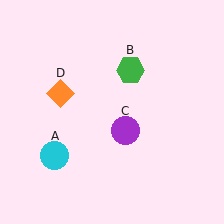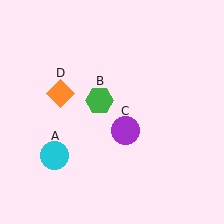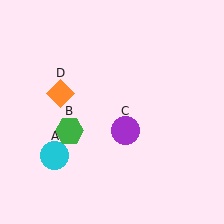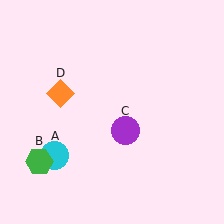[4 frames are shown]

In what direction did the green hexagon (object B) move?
The green hexagon (object B) moved down and to the left.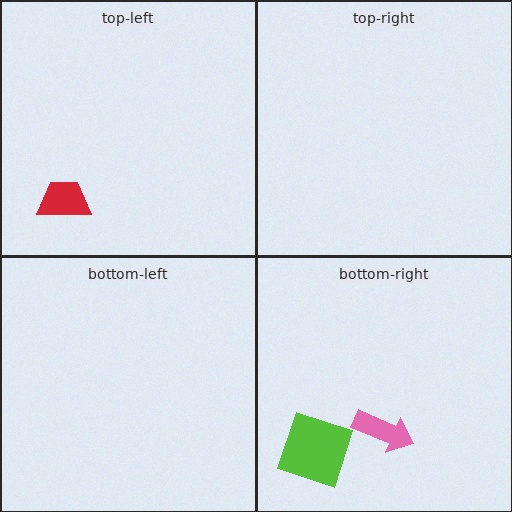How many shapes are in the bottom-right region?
2.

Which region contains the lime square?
The bottom-right region.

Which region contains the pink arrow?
The bottom-right region.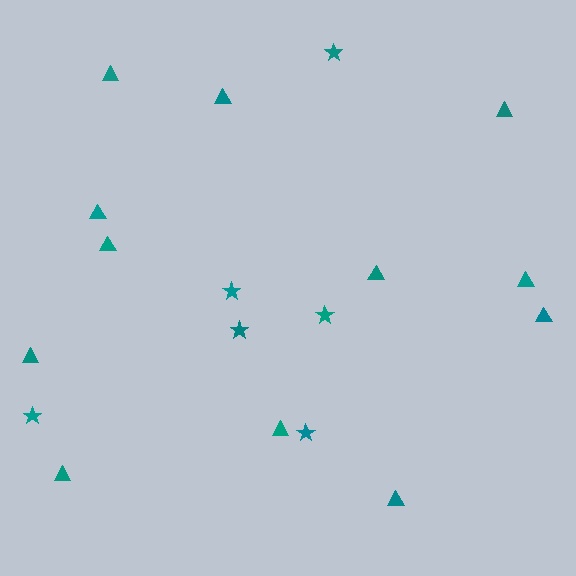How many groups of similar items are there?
There are 2 groups: one group of stars (6) and one group of triangles (12).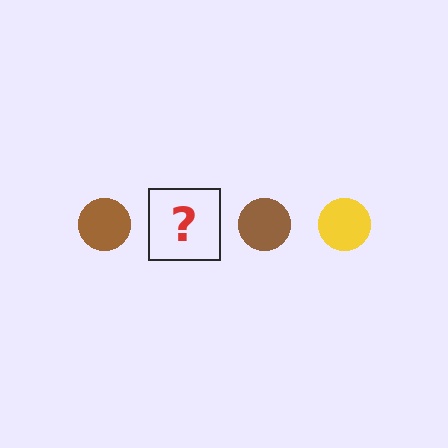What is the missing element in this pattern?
The missing element is a yellow circle.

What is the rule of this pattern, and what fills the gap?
The rule is that the pattern cycles through brown, yellow circles. The gap should be filled with a yellow circle.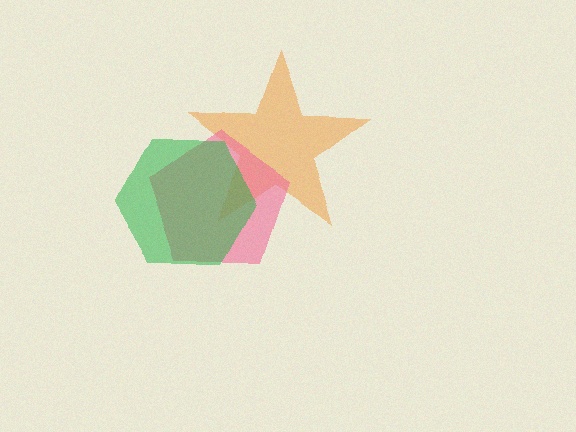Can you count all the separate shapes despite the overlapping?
Yes, there are 3 separate shapes.